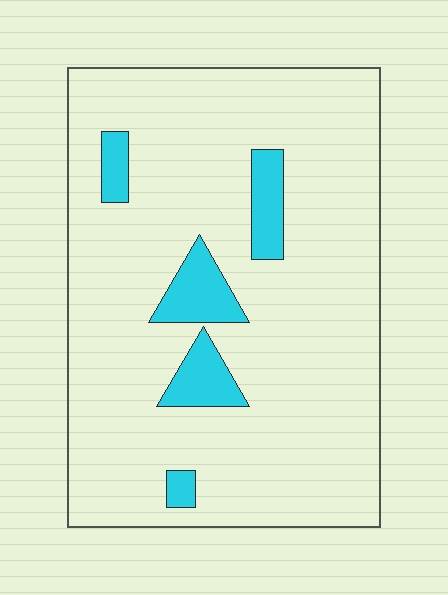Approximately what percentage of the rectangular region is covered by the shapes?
Approximately 10%.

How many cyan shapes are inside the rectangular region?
5.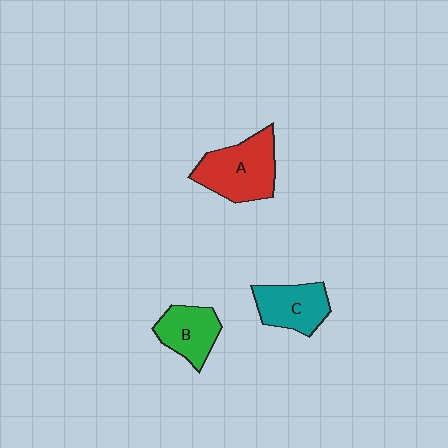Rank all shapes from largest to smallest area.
From largest to smallest: A (red), C (teal), B (green).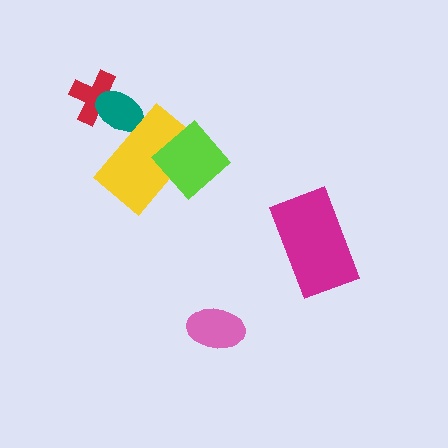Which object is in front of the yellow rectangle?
The lime diamond is in front of the yellow rectangle.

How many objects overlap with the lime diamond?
1 object overlaps with the lime diamond.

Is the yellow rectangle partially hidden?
Yes, it is partially covered by another shape.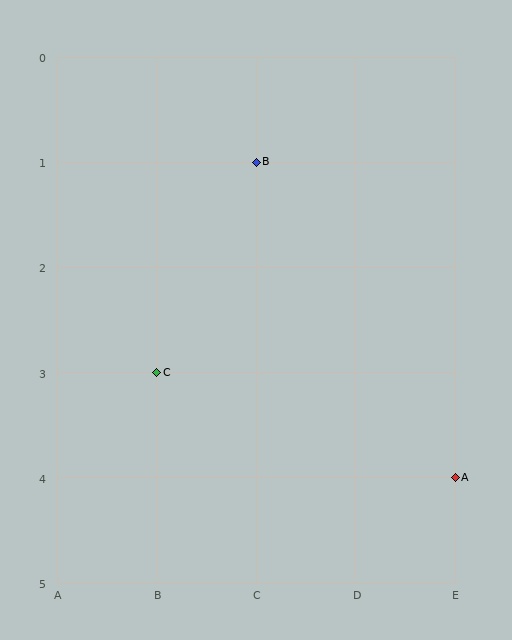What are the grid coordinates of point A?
Point A is at grid coordinates (E, 4).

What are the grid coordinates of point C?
Point C is at grid coordinates (B, 3).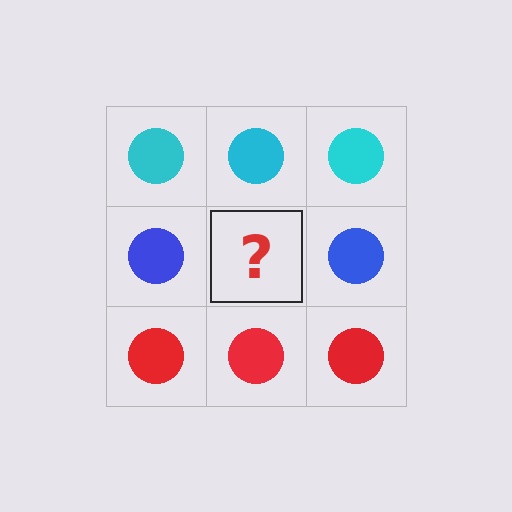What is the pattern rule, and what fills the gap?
The rule is that each row has a consistent color. The gap should be filled with a blue circle.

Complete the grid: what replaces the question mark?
The question mark should be replaced with a blue circle.